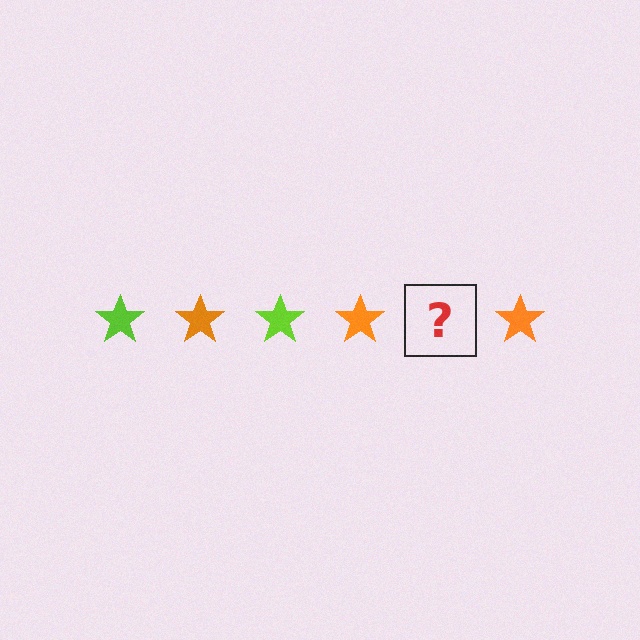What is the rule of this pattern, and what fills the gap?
The rule is that the pattern cycles through lime, orange stars. The gap should be filled with a lime star.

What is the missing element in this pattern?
The missing element is a lime star.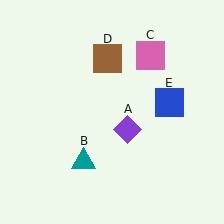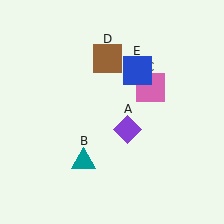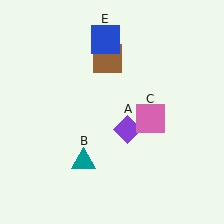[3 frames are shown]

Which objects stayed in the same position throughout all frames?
Purple diamond (object A) and teal triangle (object B) and brown square (object D) remained stationary.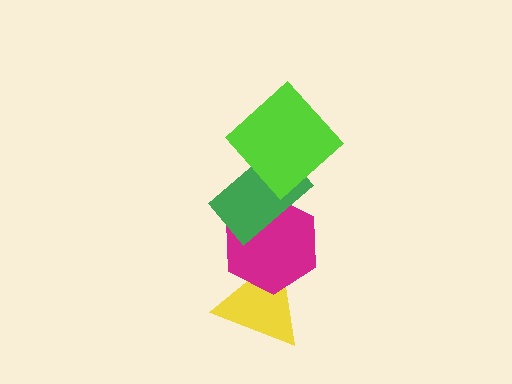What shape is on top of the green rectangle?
The lime diamond is on top of the green rectangle.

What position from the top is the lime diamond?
The lime diamond is 1st from the top.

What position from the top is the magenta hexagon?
The magenta hexagon is 3rd from the top.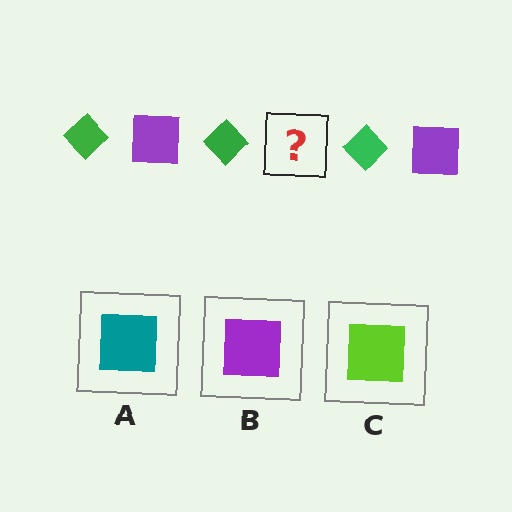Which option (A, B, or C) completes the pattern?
B.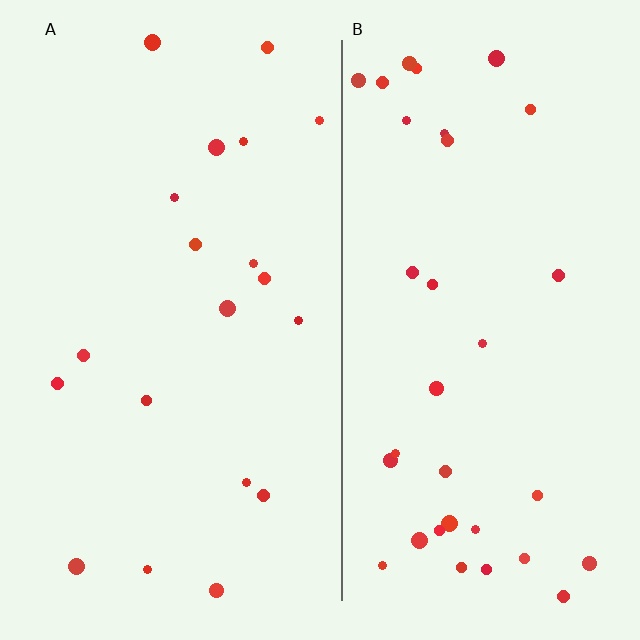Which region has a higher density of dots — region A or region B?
B (the right).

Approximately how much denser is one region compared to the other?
Approximately 1.8× — region B over region A.